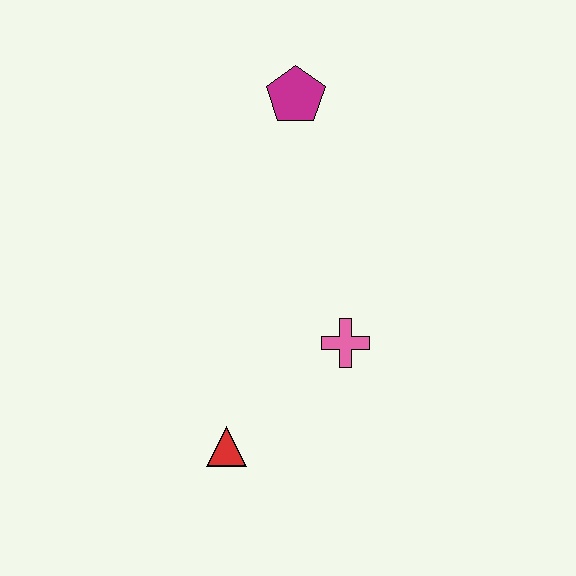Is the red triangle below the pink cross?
Yes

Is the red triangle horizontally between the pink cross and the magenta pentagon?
No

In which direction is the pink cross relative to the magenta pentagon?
The pink cross is below the magenta pentagon.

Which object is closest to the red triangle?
The pink cross is closest to the red triangle.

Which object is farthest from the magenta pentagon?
The red triangle is farthest from the magenta pentagon.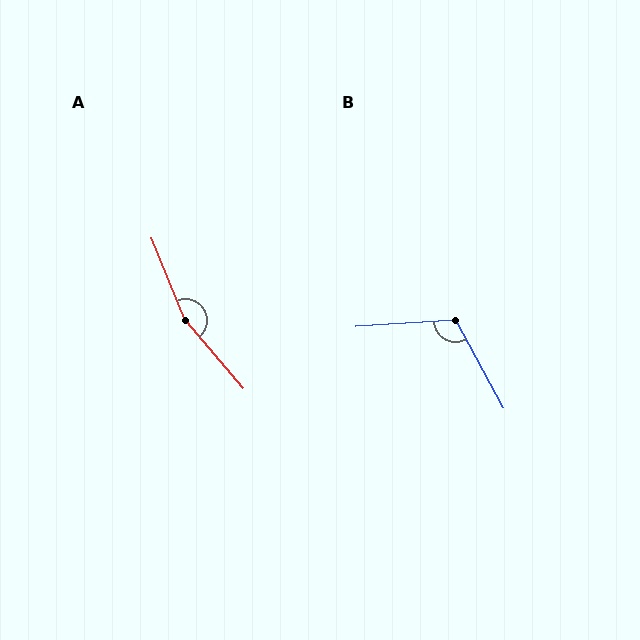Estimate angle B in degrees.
Approximately 115 degrees.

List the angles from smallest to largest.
B (115°), A (161°).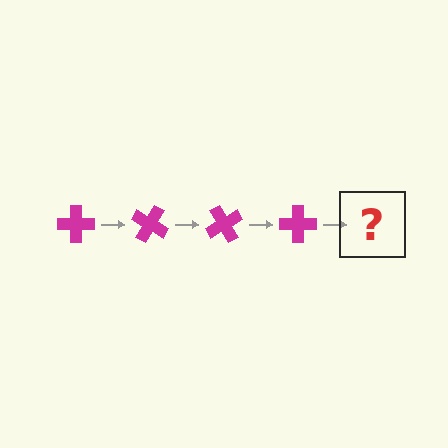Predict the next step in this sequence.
The next step is a magenta cross rotated 120 degrees.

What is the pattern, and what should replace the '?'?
The pattern is that the cross rotates 30 degrees each step. The '?' should be a magenta cross rotated 120 degrees.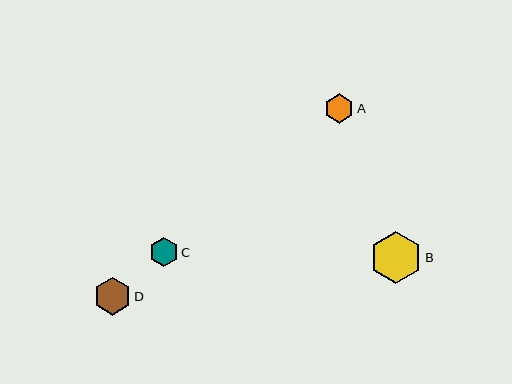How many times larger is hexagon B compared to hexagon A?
Hexagon B is approximately 1.8 times the size of hexagon A.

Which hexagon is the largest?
Hexagon B is the largest with a size of approximately 52 pixels.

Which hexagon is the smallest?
Hexagon C is the smallest with a size of approximately 29 pixels.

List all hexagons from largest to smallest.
From largest to smallest: B, D, A, C.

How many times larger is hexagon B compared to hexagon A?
Hexagon B is approximately 1.8 times the size of hexagon A.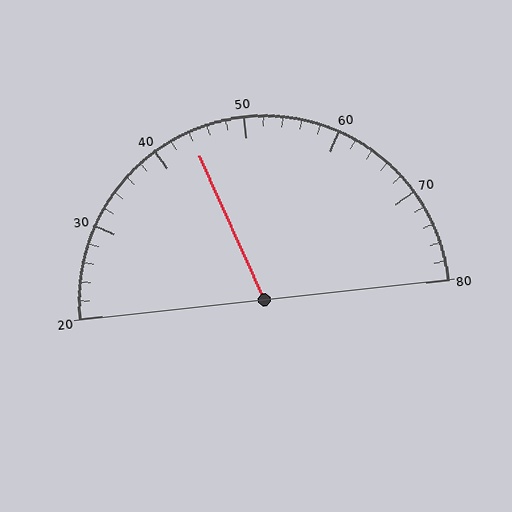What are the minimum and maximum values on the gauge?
The gauge ranges from 20 to 80.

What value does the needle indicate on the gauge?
The needle indicates approximately 44.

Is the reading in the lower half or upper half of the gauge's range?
The reading is in the lower half of the range (20 to 80).